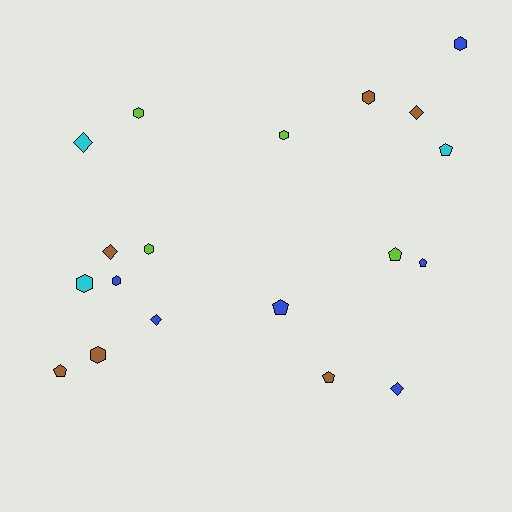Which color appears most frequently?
Blue, with 6 objects.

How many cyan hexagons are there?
There is 1 cyan hexagon.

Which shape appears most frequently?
Hexagon, with 8 objects.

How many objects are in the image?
There are 19 objects.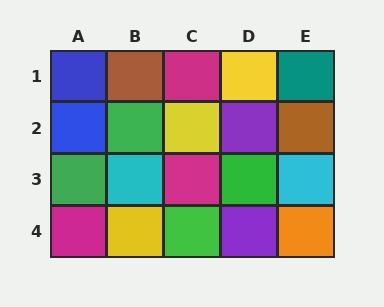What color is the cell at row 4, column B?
Yellow.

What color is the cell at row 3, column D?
Green.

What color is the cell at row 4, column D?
Purple.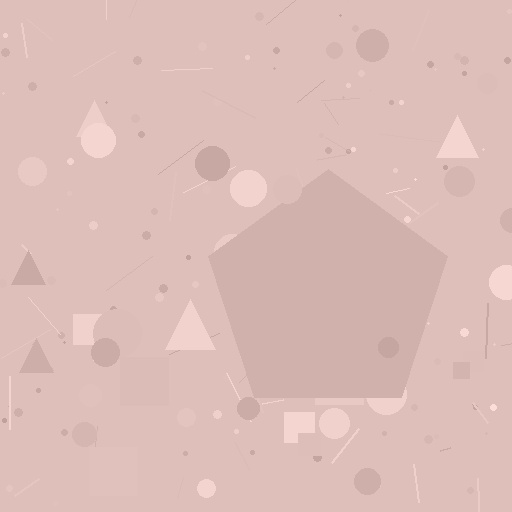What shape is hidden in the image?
A pentagon is hidden in the image.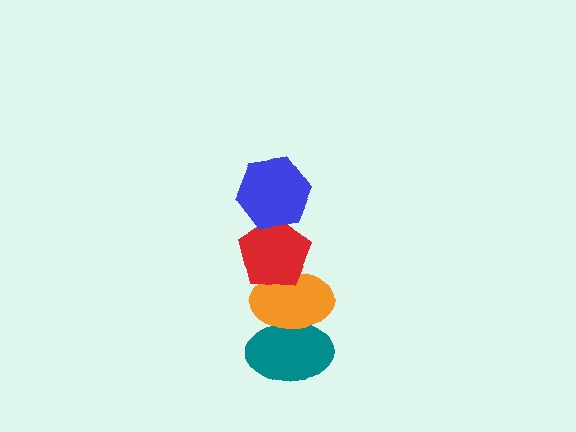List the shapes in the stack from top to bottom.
From top to bottom: the blue hexagon, the red pentagon, the orange ellipse, the teal ellipse.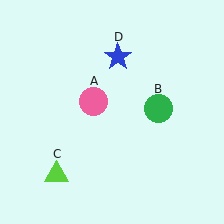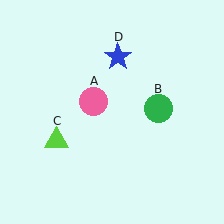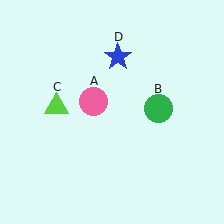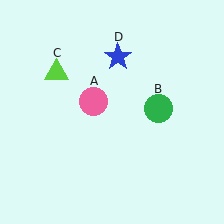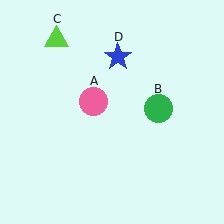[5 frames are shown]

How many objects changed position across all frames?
1 object changed position: lime triangle (object C).